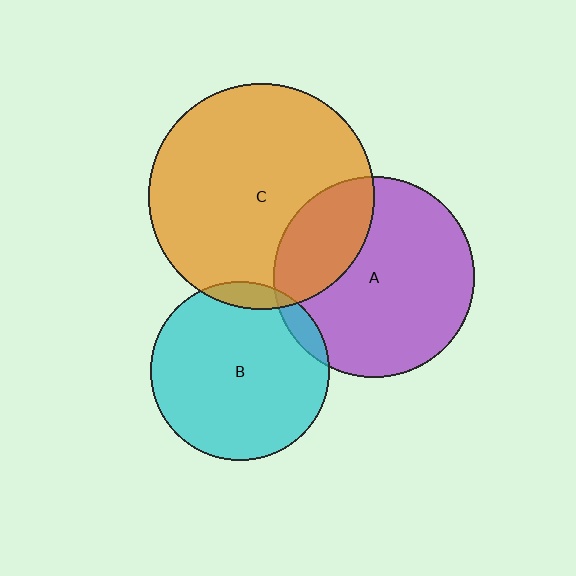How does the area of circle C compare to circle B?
Approximately 1.6 times.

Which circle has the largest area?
Circle C (orange).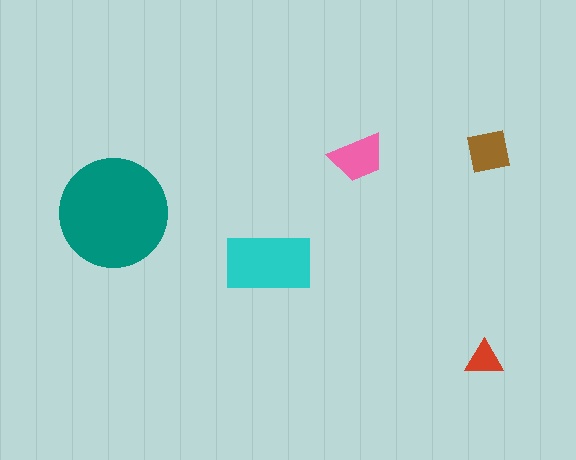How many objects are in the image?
There are 5 objects in the image.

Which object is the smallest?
The red triangle.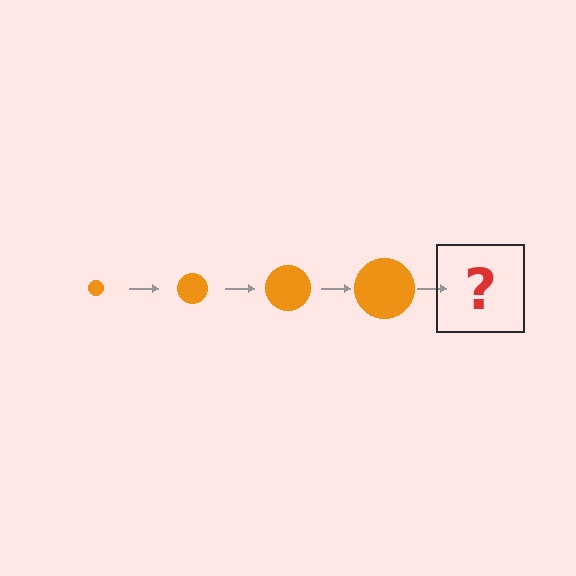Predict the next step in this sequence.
The next step is an orange circle, larger than the previous one.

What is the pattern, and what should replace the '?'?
The pattern is that the circle gets progressively larger each step. The '?' should be an orange circle, larger than the previous one.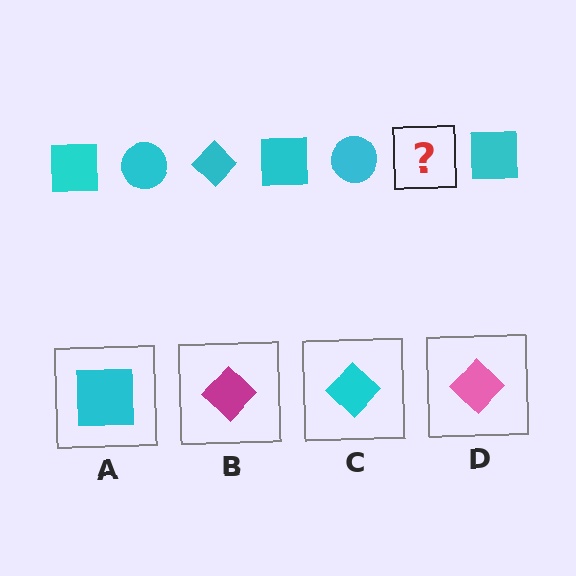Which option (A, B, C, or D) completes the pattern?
C.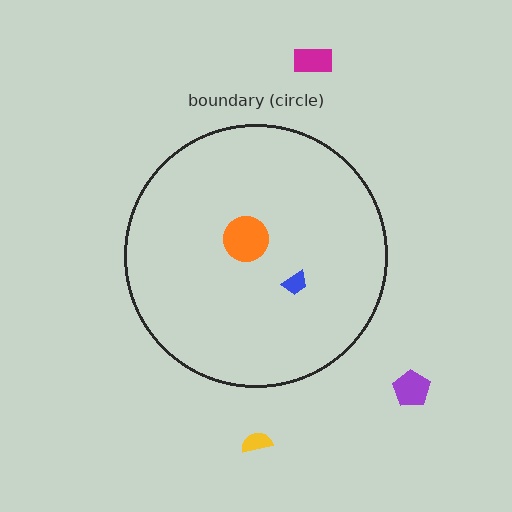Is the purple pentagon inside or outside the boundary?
Outside.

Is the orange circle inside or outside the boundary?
Inside.